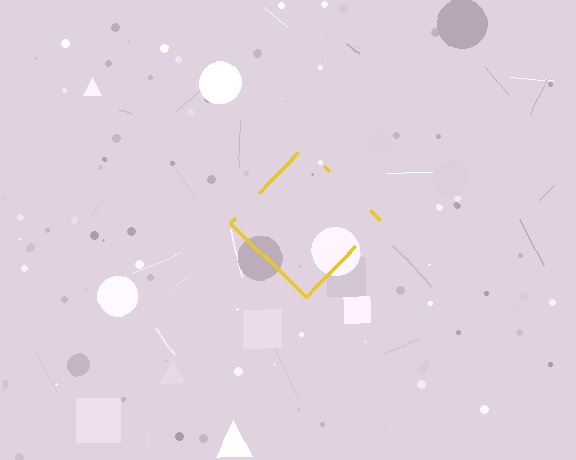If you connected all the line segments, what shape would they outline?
They would outline a diamond.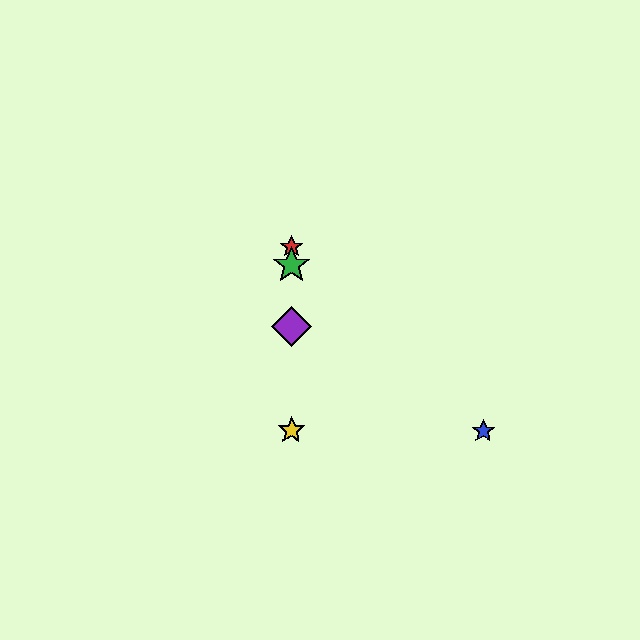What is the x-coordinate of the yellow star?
The yellow star is at x≈291.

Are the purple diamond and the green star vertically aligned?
Yes, both are at x≈292.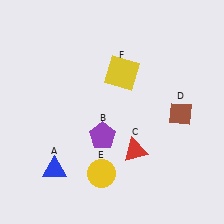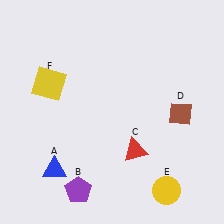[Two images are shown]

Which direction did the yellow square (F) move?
The yellow square (F) moved left.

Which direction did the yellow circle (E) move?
The yellow circle (E) moved right.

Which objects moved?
The objects that moved are: the purple pentagon (B), the yellow circle (E), the yellow square (F).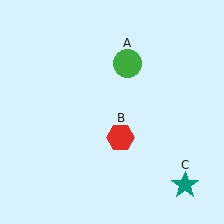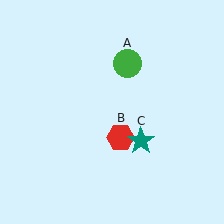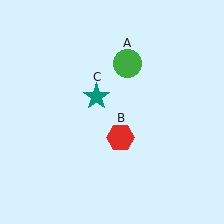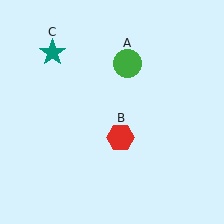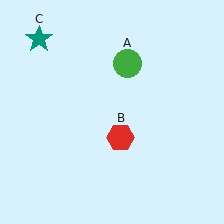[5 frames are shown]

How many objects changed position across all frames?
1 object changed position: teal star (object C).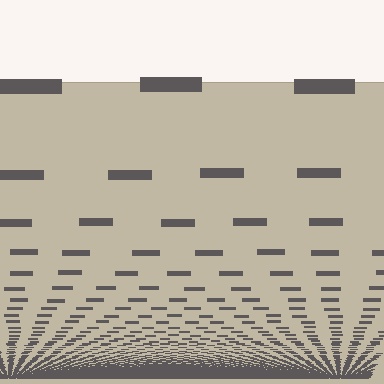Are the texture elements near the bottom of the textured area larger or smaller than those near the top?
Smaller. The gradient is inverted — elements near the bottom are smaller and denser.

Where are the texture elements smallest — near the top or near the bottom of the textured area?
Near the bottom.